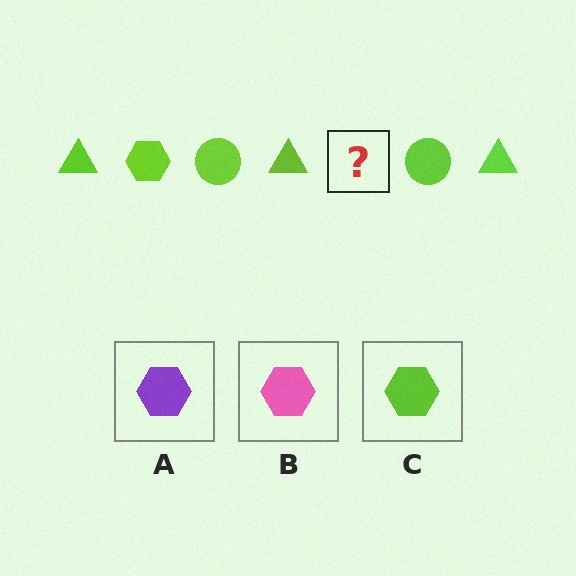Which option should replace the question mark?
Option C.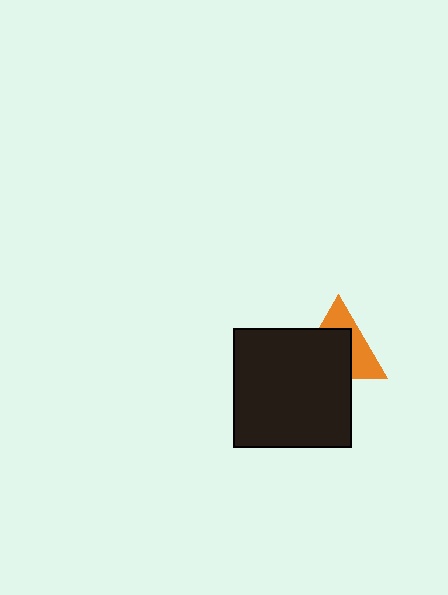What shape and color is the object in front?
The object in front is a black square.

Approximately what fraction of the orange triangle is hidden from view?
Roughly 58% of the orange triangle is hidden behind the black square.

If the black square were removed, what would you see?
You would see the complete orange triangle.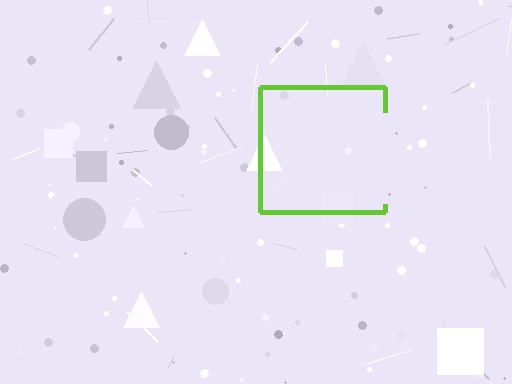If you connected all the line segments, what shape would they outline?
They would outline a square.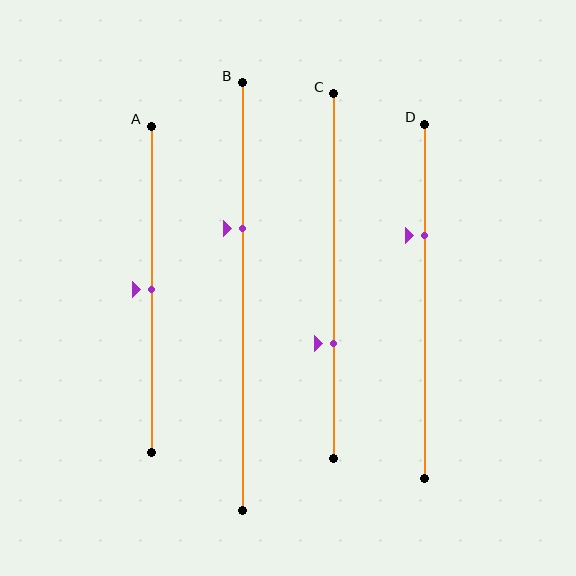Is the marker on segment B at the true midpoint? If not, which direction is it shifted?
No, the marker on segment B is shifted upward by about 16% of the segment length.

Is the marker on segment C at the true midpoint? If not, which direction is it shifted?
No, the marker on segment C is shifted downward by about 19% of the segment length.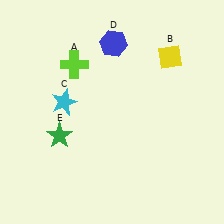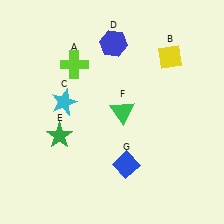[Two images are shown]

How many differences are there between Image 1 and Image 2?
There are 2 differences between the two images.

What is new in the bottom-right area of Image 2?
A blue diamond (G) was added in the bottom-right area of Image 2.